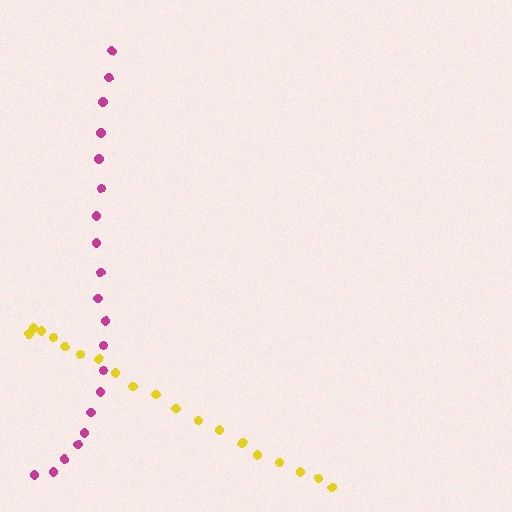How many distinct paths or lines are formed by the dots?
There are 2 distinct paths.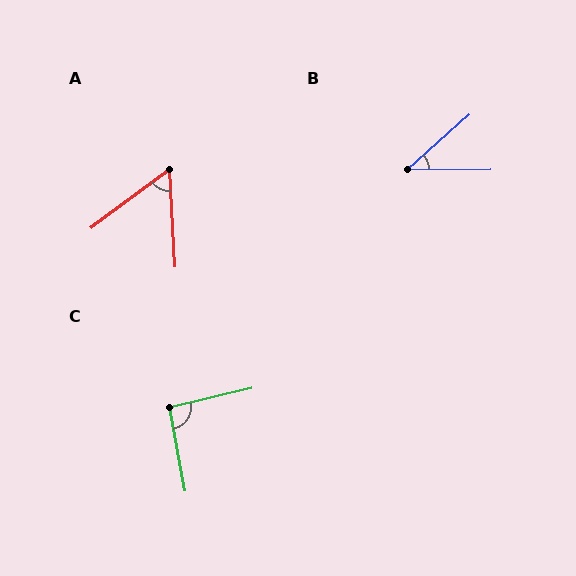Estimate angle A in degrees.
Approximately 56 degrees.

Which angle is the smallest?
B, at approximately 41 degrees.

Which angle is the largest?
C, at approximately 93 degrees.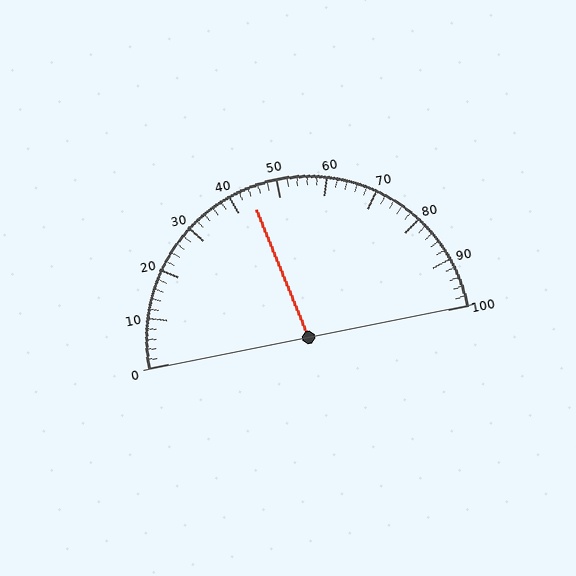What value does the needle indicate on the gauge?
The needle indicates approximately 44.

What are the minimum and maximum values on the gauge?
The gauge ranges from 0 to 100.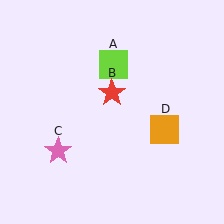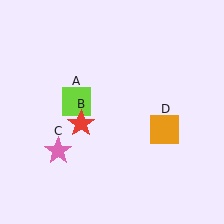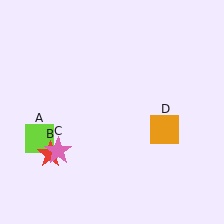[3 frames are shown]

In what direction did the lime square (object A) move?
The lime square (object A) moved down and to the left.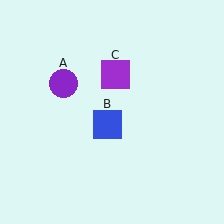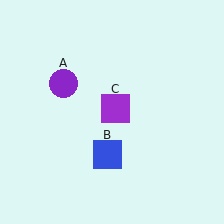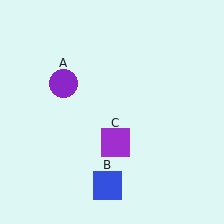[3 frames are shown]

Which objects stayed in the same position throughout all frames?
Purple circle (object A) remained stationary.